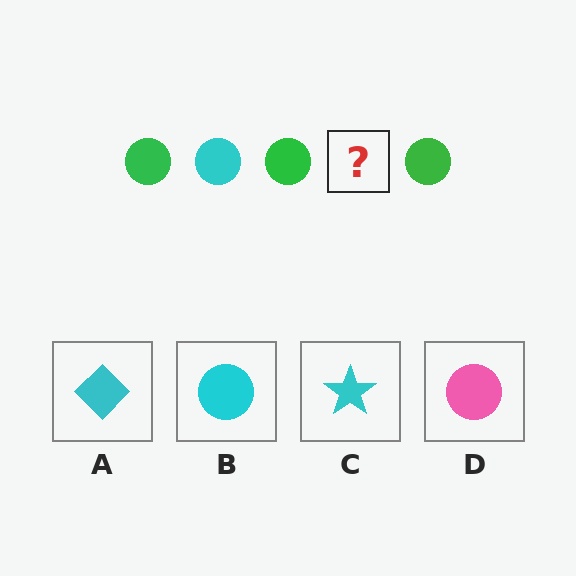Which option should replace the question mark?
Option B.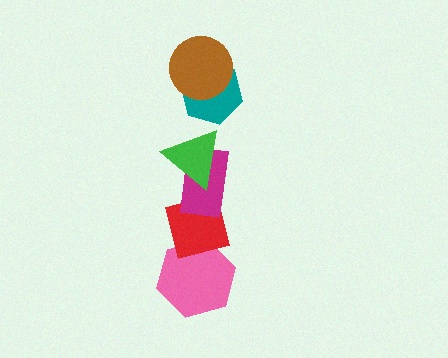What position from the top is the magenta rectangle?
The magenta rectangle is 4th from the top.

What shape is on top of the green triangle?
The teal hexagon is on top of the green triangle.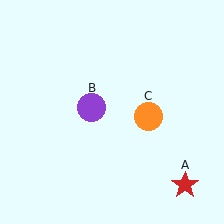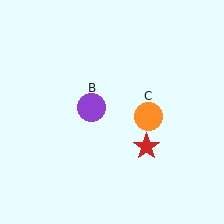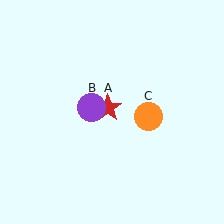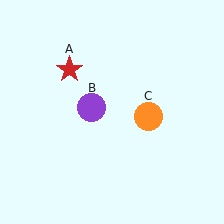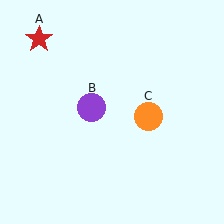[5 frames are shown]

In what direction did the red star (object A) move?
The red star (object A) moved up and to the left.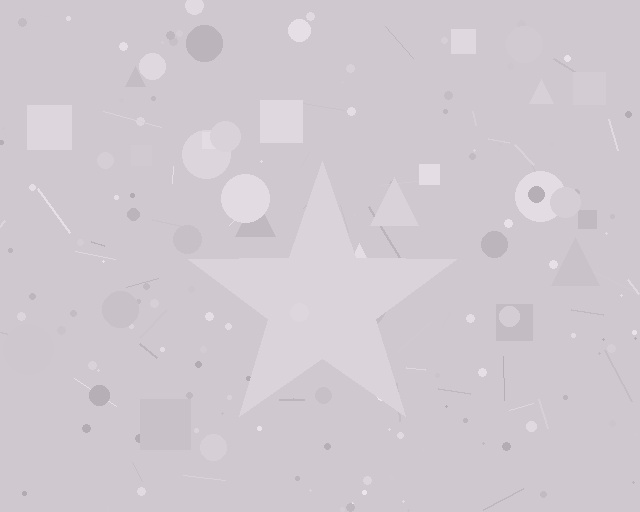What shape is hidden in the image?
A star is hidden in the image.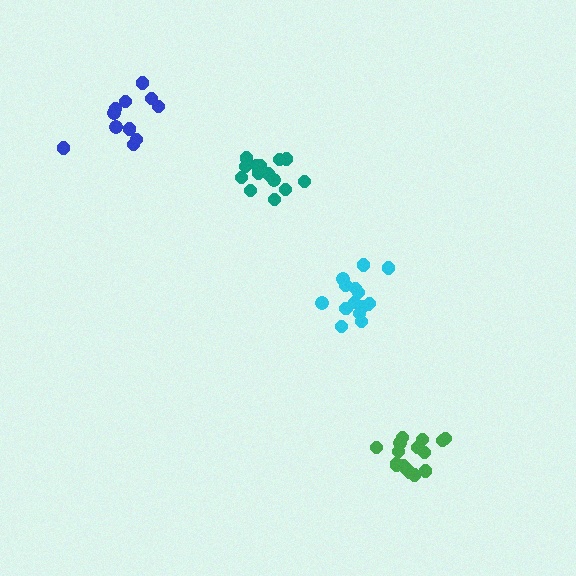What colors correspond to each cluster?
The clusters are colored: cyan, green, teal, blue.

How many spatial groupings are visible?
There are 4 spatial groupings.